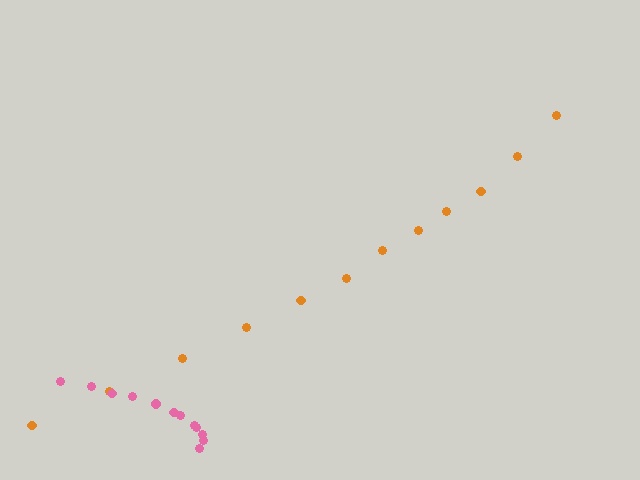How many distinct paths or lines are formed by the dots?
There are 2 distinct paths.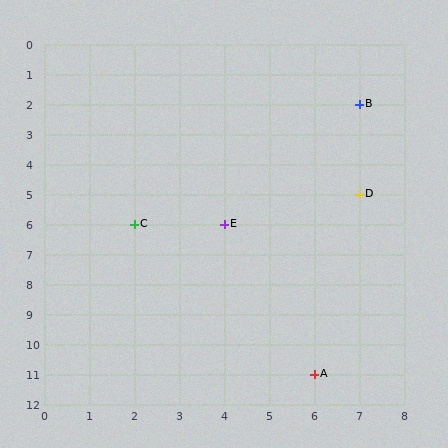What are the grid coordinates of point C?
Point C is at grid coordinates (2, 6).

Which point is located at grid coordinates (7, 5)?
Point D is at (7, 5).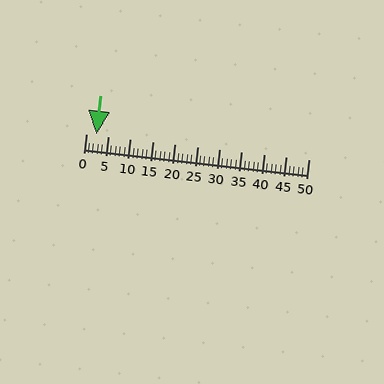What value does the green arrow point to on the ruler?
The green arrow points to approximately 2.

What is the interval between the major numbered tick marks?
The major tick marks are spaced 5 units apart.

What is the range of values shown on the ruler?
The ruler shows values from 0 to 50.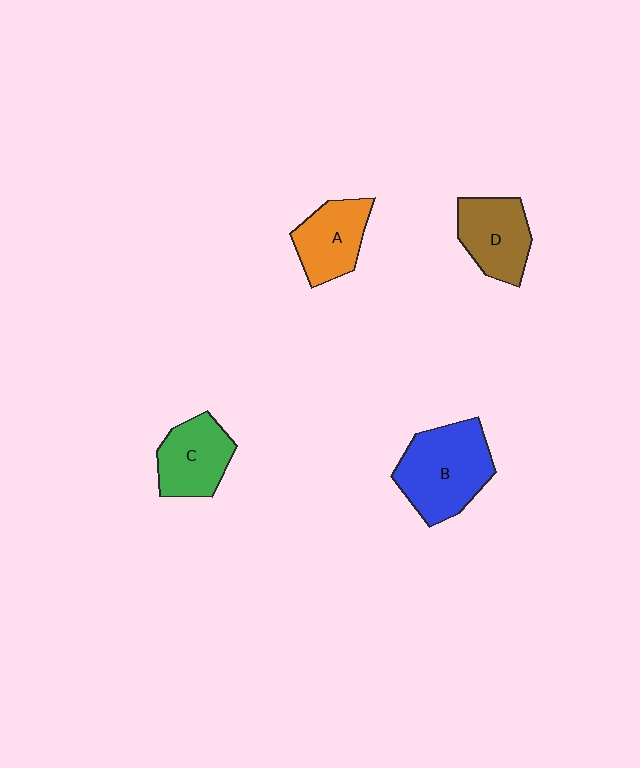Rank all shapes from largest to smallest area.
From largest to smallest: B (blue), D (brown), C (green), A (orange).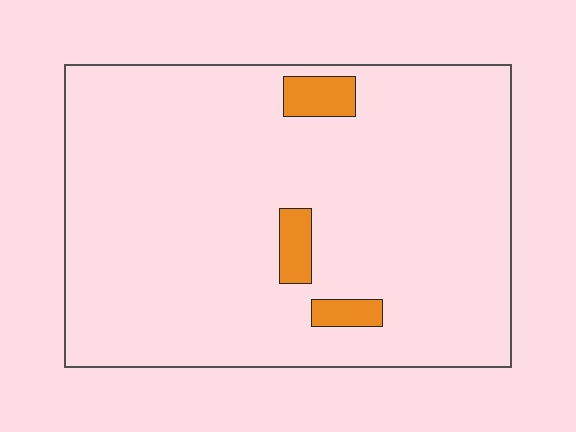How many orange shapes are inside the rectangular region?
3.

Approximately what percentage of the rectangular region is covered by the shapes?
Approximately 5%.